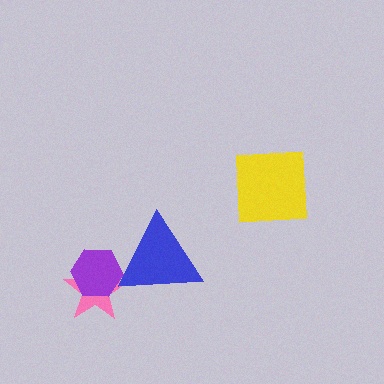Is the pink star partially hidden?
Yes, it is partially covered by another shape.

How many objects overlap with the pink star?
2 objects overlap with the pink star.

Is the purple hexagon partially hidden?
Yes, it is partially covered by another shape.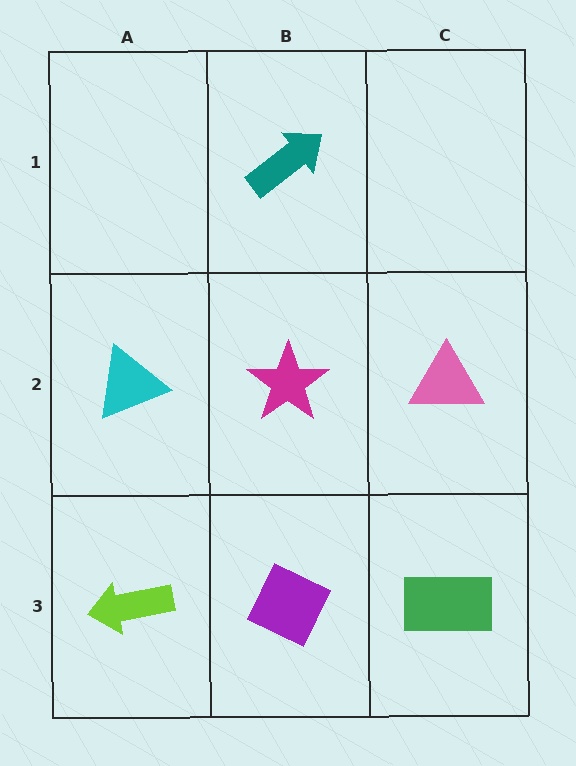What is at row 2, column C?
A pink triangle.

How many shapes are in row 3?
3 shapes.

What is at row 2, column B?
A magenta star.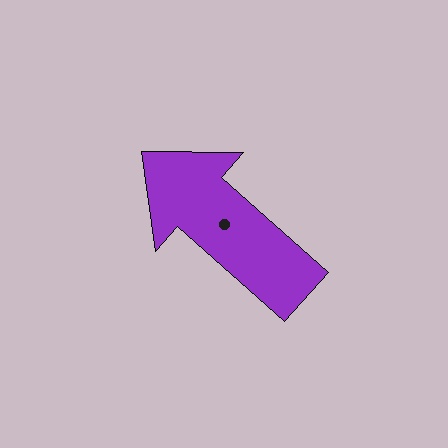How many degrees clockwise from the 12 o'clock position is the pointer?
Approximately 312 degrees.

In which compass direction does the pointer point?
Northwest.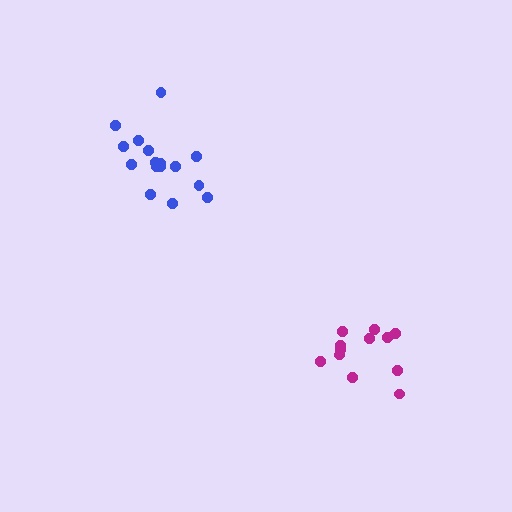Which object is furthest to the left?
The blue cluster is leftmost.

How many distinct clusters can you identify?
There are 2 distinct clusters.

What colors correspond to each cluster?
The clusters are colored: blue, magenta.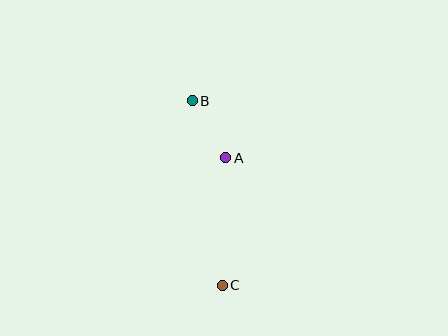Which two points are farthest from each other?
Points B and C are farthest from each other.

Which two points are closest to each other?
Points A and B are closest to each other.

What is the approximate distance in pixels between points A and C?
The distance between A and C is approximately 128 pixels.